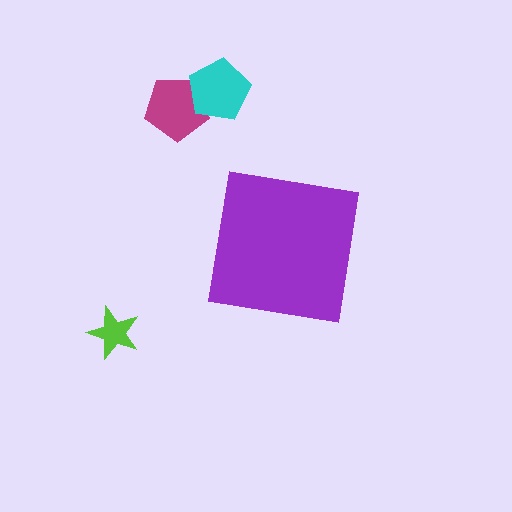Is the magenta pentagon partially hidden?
No, the magenta pentagon is fully visible.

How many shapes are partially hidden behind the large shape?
0 shapes are partially hidden.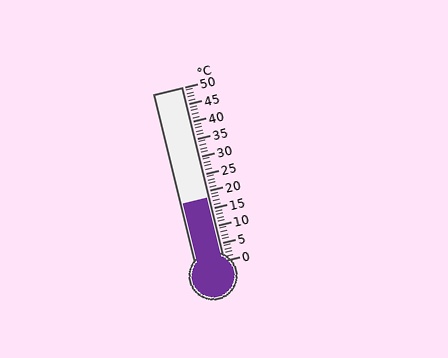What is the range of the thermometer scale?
The thermometer scale ranges from 0°C to 50°C.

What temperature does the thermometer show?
The thermometer shows approximately 18°C.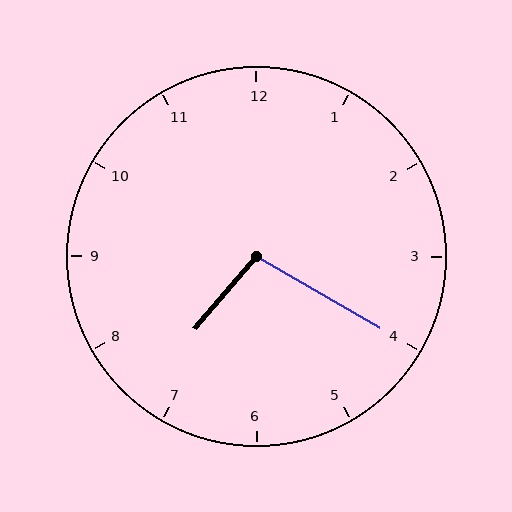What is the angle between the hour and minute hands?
Approximately 100 degrees.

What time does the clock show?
7:20.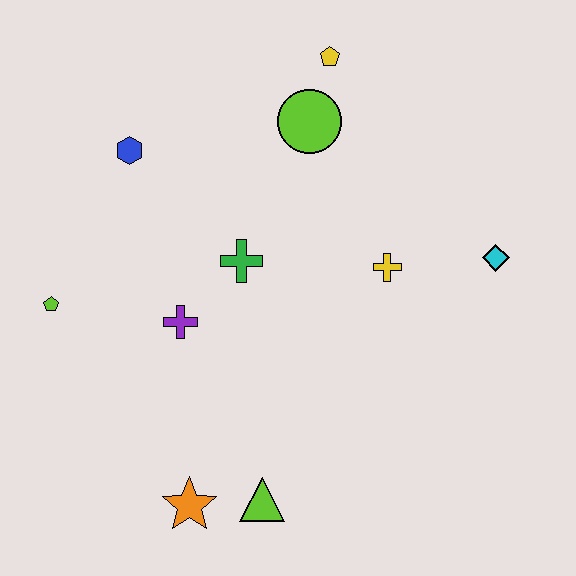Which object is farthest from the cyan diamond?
The lime pentagon is farthest from the cyan diamond.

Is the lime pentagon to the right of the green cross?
No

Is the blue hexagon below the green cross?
No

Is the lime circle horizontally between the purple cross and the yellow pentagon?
Yes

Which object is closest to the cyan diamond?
The yellow cross is closest to the cyan diamond.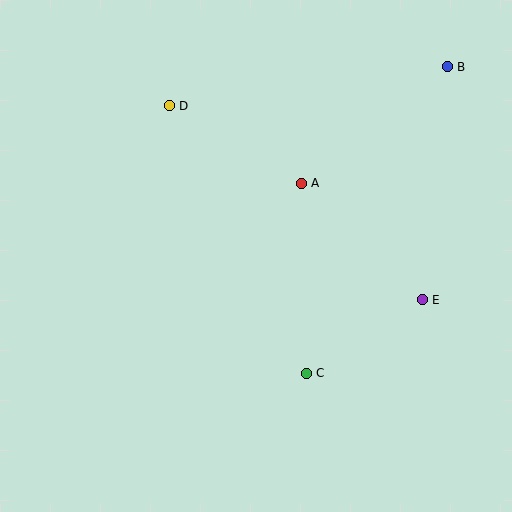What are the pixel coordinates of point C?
Point C is at (306, 373).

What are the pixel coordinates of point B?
Point B is at (447, 67).